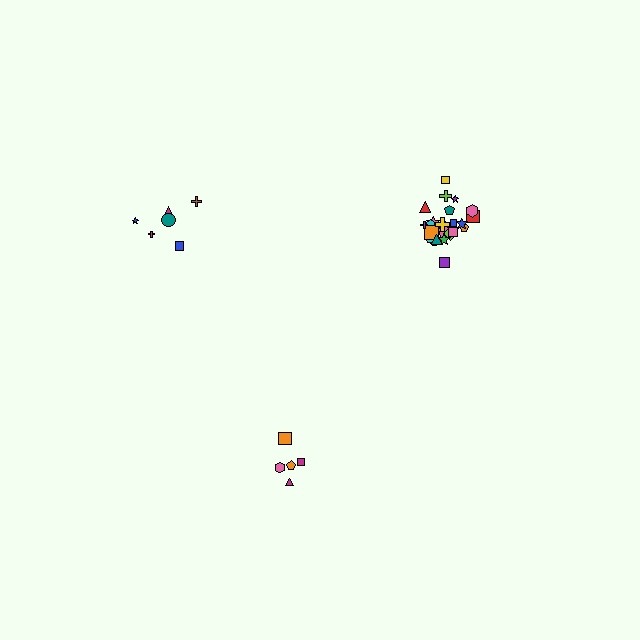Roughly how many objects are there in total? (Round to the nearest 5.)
Roughly 35 objects in total.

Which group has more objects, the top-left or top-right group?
The top-right group.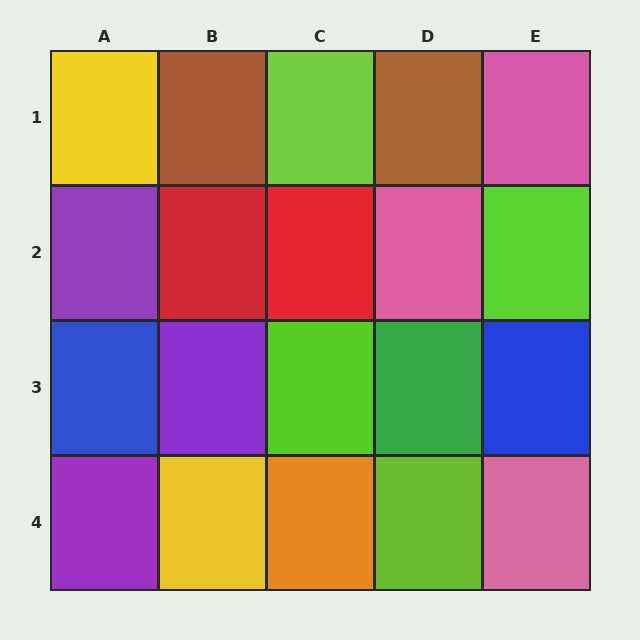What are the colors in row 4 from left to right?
Purple, yellow, orange, lime, pink.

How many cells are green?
1 cell is green.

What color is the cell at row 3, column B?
Purple.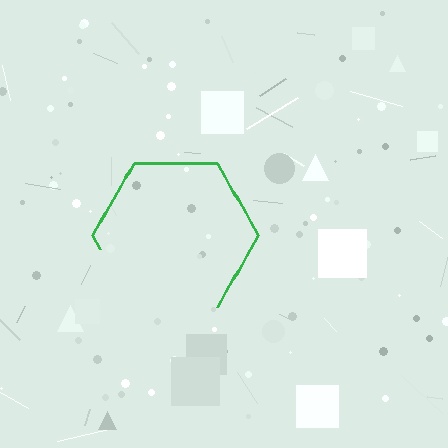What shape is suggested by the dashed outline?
The dashed outline suggests a hexagon.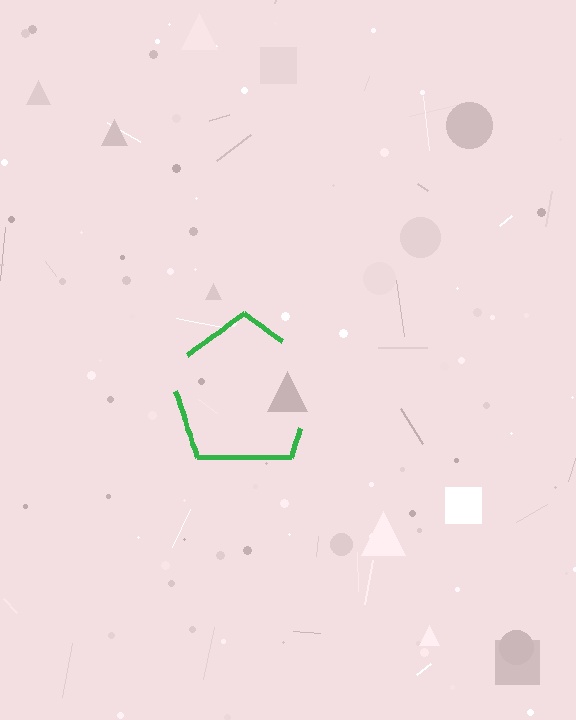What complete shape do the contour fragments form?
The contour fragments form a pentagon.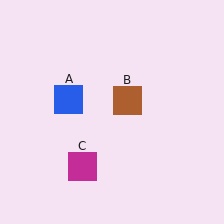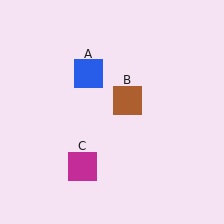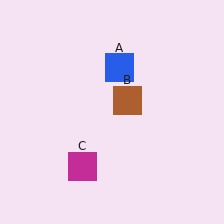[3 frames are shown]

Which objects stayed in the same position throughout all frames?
Brown square (object B) and magenta square (object C) remained stationary.